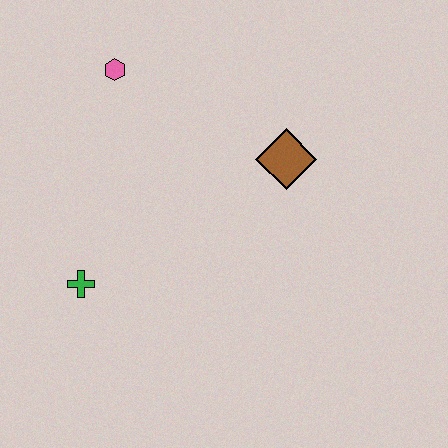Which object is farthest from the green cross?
The brown diamond is farthest from the green cross.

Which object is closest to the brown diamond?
The pink hexagon is closest to the brown diamond.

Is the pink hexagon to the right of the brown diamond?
No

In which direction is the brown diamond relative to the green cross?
The brown diamond is to the right of the green cross.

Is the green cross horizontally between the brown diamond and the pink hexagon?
No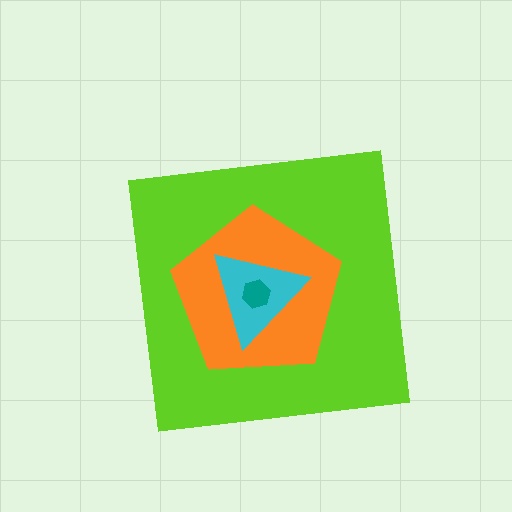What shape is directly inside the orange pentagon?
The cyan triangle.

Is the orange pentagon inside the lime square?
Yes.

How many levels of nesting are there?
4.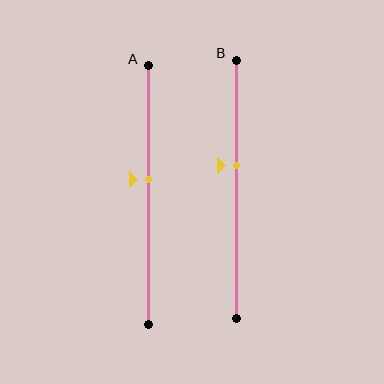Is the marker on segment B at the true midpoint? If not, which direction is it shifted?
No, the marker on segment B is shifted upward by about 9% of the segment length.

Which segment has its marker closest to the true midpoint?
Segment A has its marker closest to the true midpoint.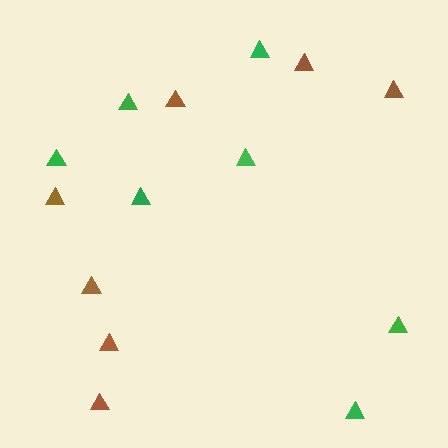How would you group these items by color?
There are 2 groups: one group of brown triangles (7) and one group of green triangles (7).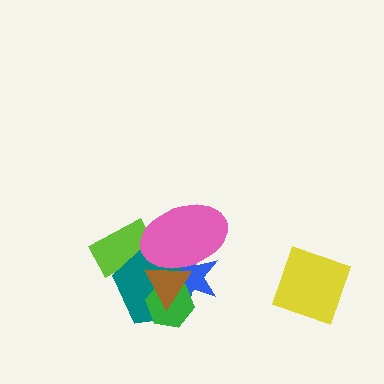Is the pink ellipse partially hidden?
No, no other shape covers it.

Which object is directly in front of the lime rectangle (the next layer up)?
The teal pentagon is directly in front of the lime rectangle.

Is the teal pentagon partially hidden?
Yes, it is partially covered by another shape.